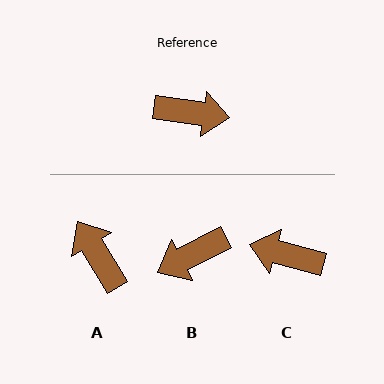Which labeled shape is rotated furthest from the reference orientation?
C, about 173 degrees away.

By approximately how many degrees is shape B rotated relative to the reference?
Approximately 145 degrees clockwise.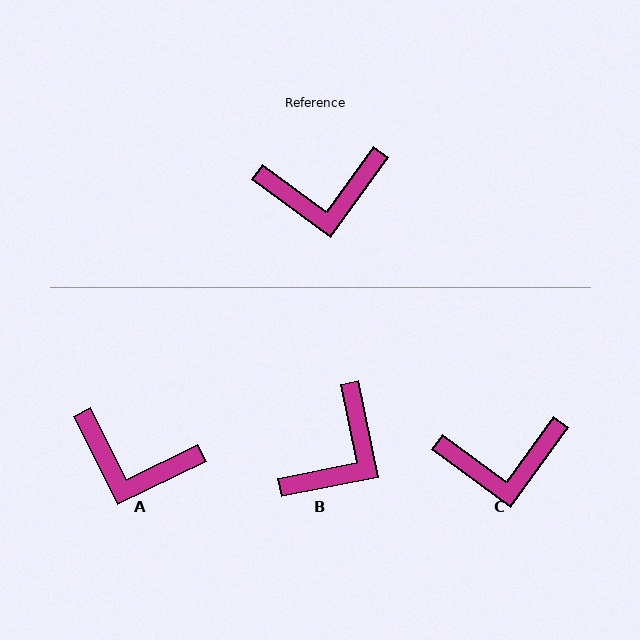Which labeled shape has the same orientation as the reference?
C.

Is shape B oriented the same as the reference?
No, it is off by about 47 degrees.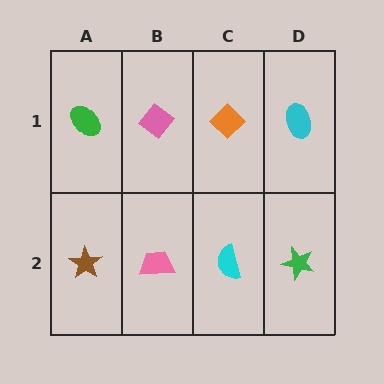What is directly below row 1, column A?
A brown star.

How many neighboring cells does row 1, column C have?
3.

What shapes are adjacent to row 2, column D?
A cyan ellipse (row 1, column D), a cyan semicircle (row 2, column C).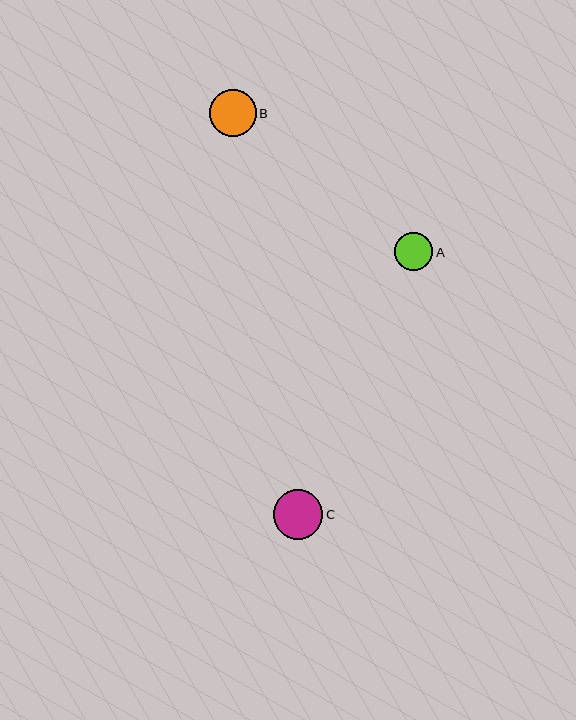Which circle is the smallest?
Circle A is the smallest with a size of approximately 38 pixels.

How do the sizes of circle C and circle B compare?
Circle C and circle B are approximately the same size.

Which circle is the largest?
Circle C is the largest with a size of approximately 49 pixels.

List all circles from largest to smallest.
From largest to smallest: C, B, A.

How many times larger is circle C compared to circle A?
Circle C is approximately 1.3 times the size of circle A.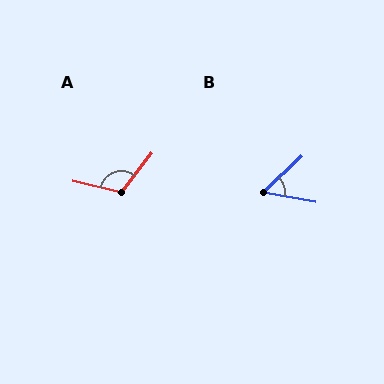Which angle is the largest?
A, at approximately 115 degrees.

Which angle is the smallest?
B, at approximately 53 degrees.